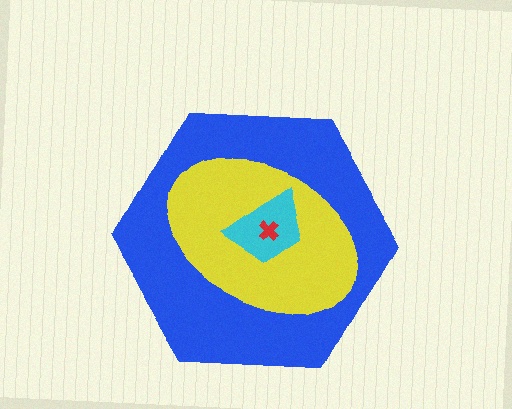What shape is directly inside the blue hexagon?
The yellow ellipse.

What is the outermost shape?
The blue hexagon.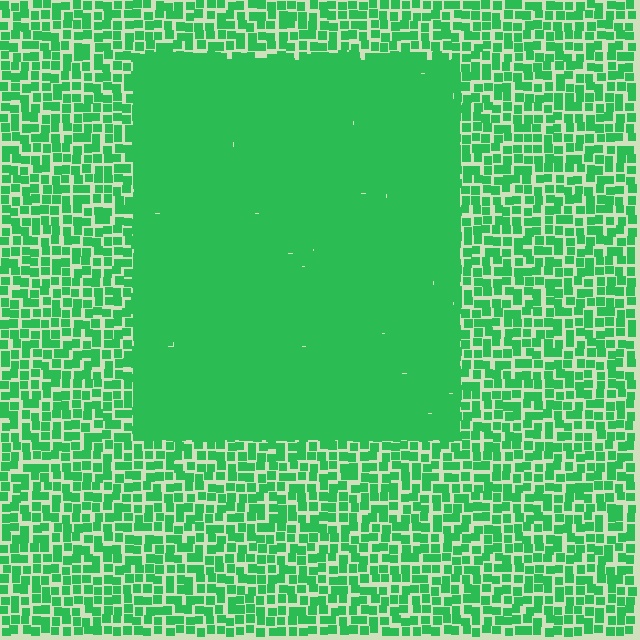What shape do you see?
I see a rectangle.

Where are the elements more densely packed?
The elements are more densely packed inside the rectangle boundary.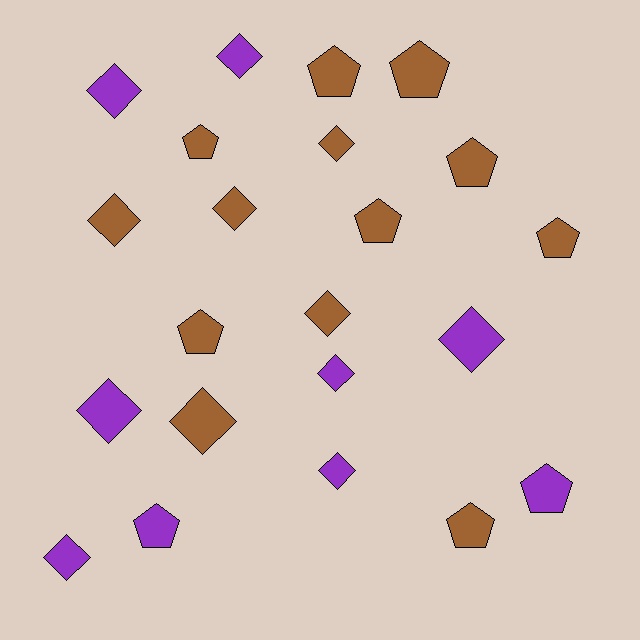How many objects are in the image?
There are 22 objects.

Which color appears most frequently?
Brown, with 13 objects.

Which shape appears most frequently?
Diamond, with 12 objects.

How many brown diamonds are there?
There are 5 brown diamonds.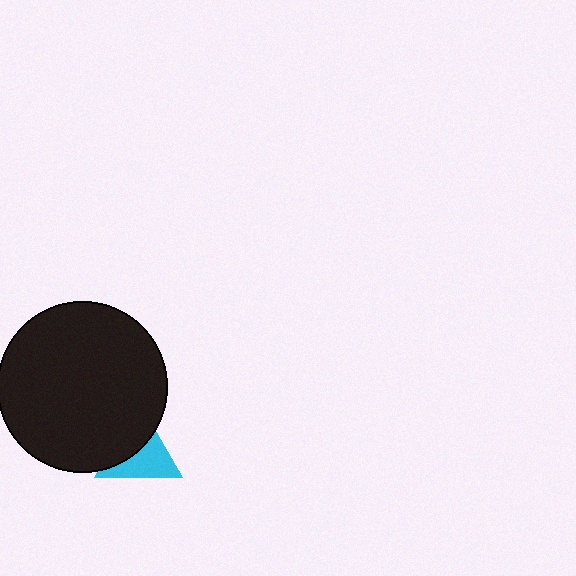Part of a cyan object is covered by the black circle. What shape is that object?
It is a triangle.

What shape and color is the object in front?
The object in front is a black circle.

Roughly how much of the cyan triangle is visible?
About half of it is visible (roughly 53%).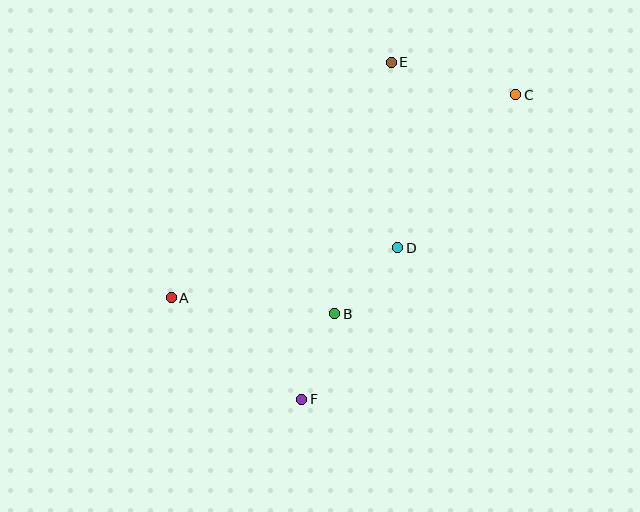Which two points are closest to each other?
Points B and D are closest to each other.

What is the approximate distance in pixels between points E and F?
The distance between E and F is approximately 349 pixels.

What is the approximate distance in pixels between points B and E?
The distance between B and E is approximately 258 pixels.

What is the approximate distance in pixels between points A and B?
The distance between A and B is approximately 164 pixels.